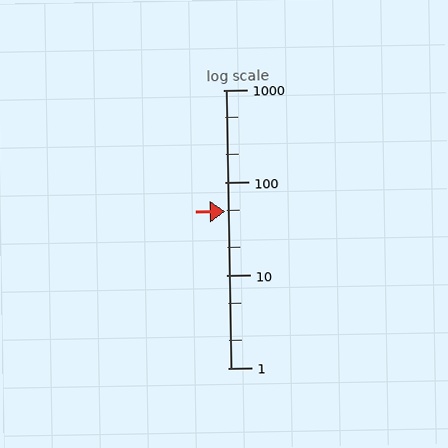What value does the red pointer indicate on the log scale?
The pointer indicates approximately 49.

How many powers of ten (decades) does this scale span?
The scale spans 3 decades, from 1 to 1000.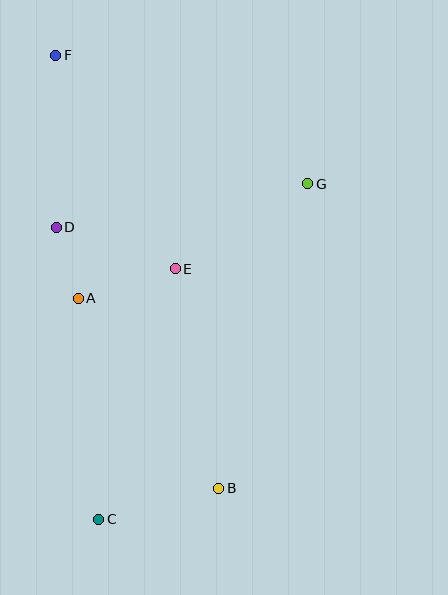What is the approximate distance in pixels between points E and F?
The distance between E and F is approximately 245 pixels.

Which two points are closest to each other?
Points A and D are closest to each other.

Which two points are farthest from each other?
Points C and F are farthest from each other.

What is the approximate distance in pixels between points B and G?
The distance between B and G is approximately 317 pixels.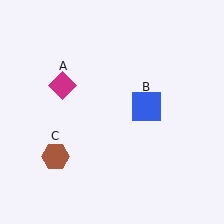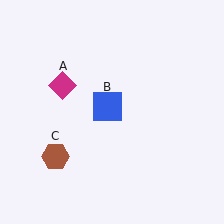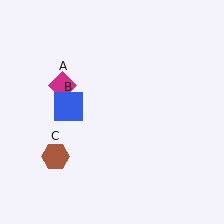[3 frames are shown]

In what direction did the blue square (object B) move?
The blue square (object B) moved left.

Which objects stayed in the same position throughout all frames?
Magenta diamond (object A) and brown hexagon (object C) remained stationary.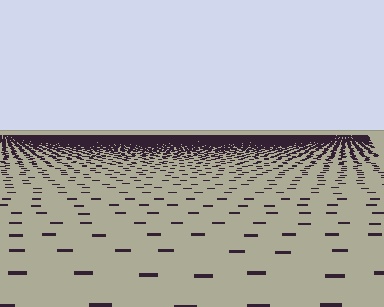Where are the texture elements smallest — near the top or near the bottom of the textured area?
Near the top.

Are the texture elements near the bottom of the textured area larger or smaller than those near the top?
Larger. Near the bottom, elements are closer to the viewer and appear at a bigger on-screen size.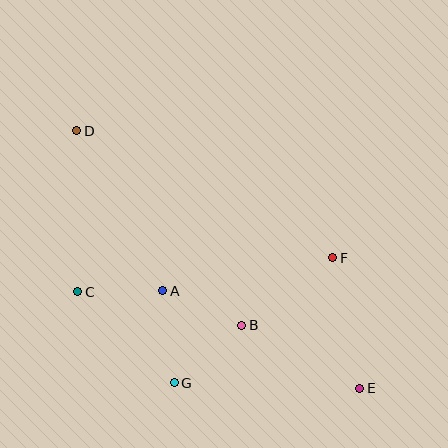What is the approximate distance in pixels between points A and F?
The distance between A and F is approximately 173 pixels.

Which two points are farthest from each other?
Points D and E are farthest from each other.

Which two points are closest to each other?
Points A and C are closest to each other.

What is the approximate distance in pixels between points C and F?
The distance between C and F is approximately 257 pixels.